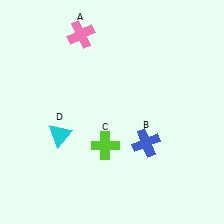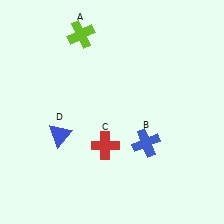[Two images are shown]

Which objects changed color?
A changed from pink to lime. C changed from lime to red. D changed from cyan to blue.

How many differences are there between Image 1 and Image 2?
There are 3 differences between the two images.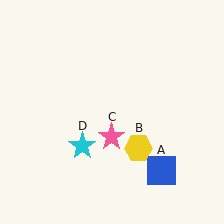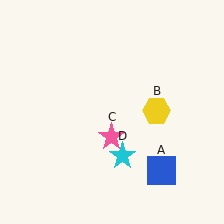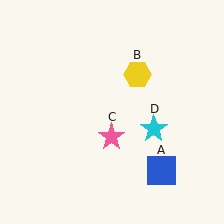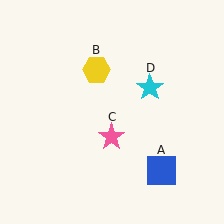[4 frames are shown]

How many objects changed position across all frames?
2 objects changed position: yellow hexagon (object B), cyan star (object D).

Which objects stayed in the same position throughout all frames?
Blue square (object A) and pink star (object C) remained stationary.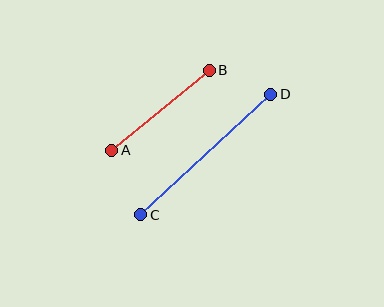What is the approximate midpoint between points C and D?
The midpoint is at approximately (206, 155) pixels.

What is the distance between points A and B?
The distance is approximately 126 pixels.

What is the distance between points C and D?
The distance is approximately 177 pixels.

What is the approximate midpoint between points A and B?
The midpoint is at approximately (161, 110) pixels.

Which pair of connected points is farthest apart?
Points C and D are farthest apart.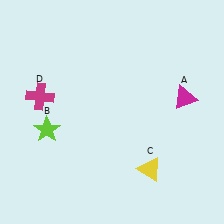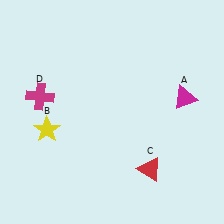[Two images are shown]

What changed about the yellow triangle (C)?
In Image 1, C is yellow. In Image 2, it changed to red.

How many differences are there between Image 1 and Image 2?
There are 2 differences between the two images.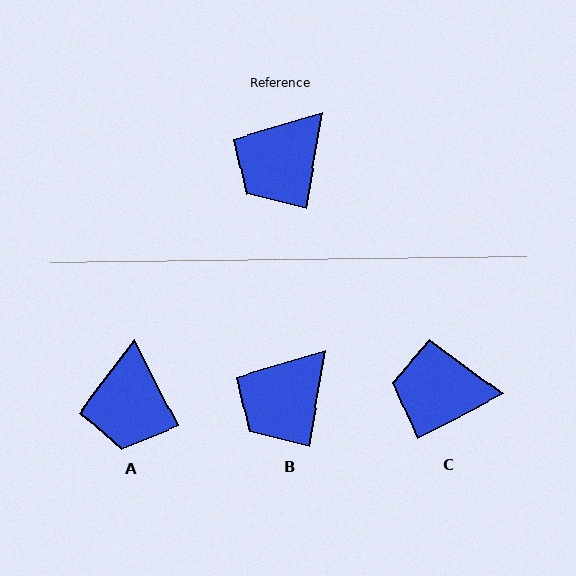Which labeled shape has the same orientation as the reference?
B.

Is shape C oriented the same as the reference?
No, it is off by about 53 degrees.